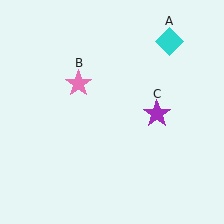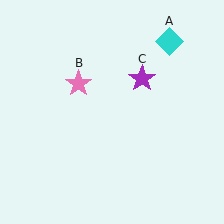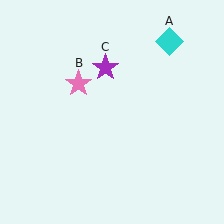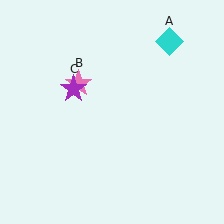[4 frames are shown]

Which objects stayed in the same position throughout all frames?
Cyan diamond (object A) and pink star (object B) remained stationary.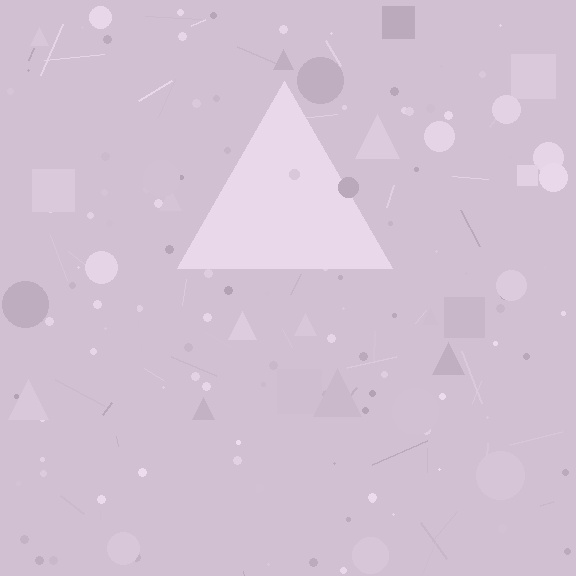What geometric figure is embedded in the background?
A triangle is embedded in the background.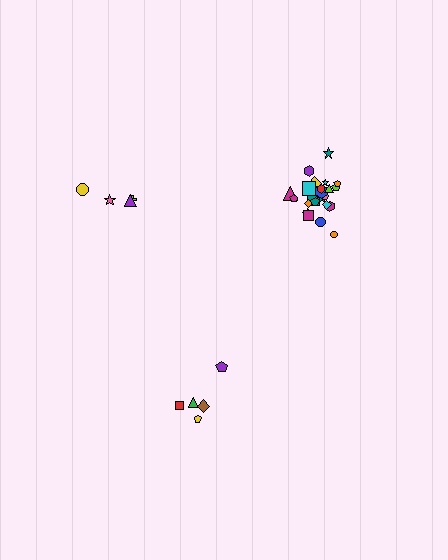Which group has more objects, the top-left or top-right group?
The top-right group.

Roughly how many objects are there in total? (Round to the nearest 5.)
Roughly 35 objects in total.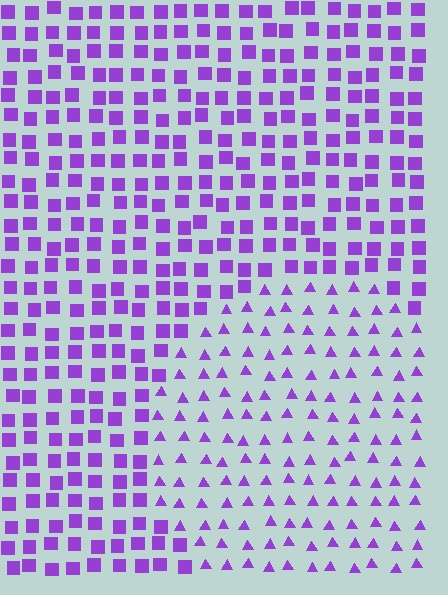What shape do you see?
I see a circle.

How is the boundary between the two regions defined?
The boundary is defined by a change in element shape: triangles inside vs. squares outside. All elements share the same color and spacing.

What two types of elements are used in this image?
The image uses triangles inside the circle region and squares outside it.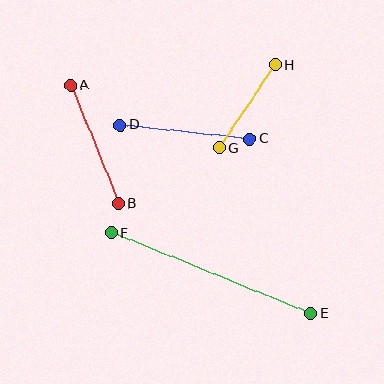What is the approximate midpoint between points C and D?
The midpoint is at approximately (185, 132) pixels.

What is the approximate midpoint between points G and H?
The midpoint is at approximately (247, 106) pixels.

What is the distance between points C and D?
The distance is approximately 130 pixels.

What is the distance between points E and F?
The distance is approximately 215 pixels.